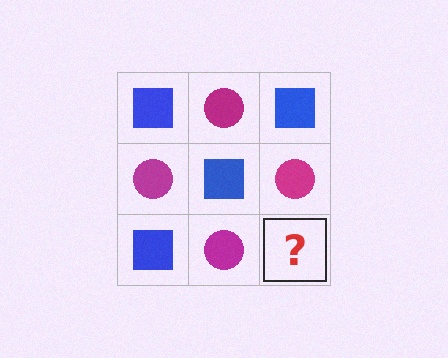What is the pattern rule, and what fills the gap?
The rule is that it alternates blue square and magenta circle in a checkerboard pattern. The gap should be filled with a blue square.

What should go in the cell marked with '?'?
The missing cell should contain a blue square.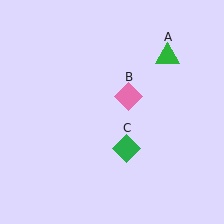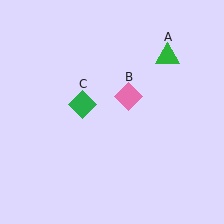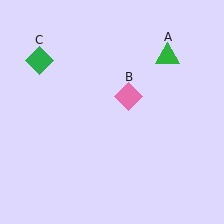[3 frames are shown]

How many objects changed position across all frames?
1 object changed position: green diamond (object C).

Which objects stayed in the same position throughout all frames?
Green triangle (object A) and pink diamond (object B) remained stationary.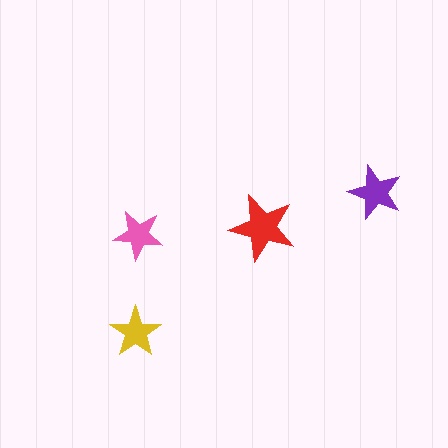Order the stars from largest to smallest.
the red one, the purple one, the yellow one, the pink one.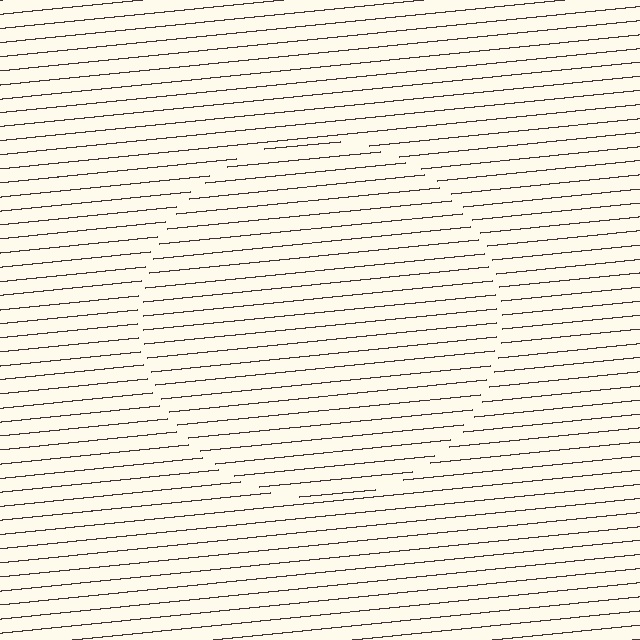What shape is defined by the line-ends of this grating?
An illusory circle. The interior of the shape contains the same grating, shifted by half a period — the contour is defined by the phase discontinuity where line-ends from the inner and outer gratings abut.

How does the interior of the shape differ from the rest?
The interior of the shape contains the same grating, shifted by half a period — the contour is defined by the phase discontinuity where line-ends from the inner and outer gratings abut.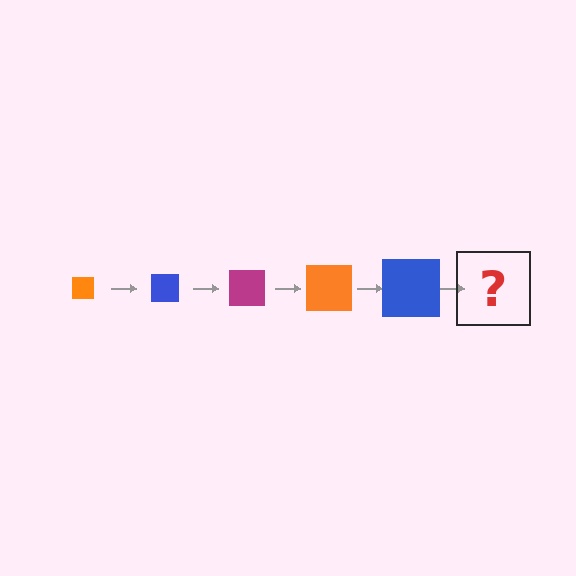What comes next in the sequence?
The next element should be a magenta square, larger than the previous one.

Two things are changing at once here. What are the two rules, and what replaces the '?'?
The two rules are that the square grows larger each step and the color cycles through orange, blue, and magenta. The '?' should be a magenta square, larger than the previous one.